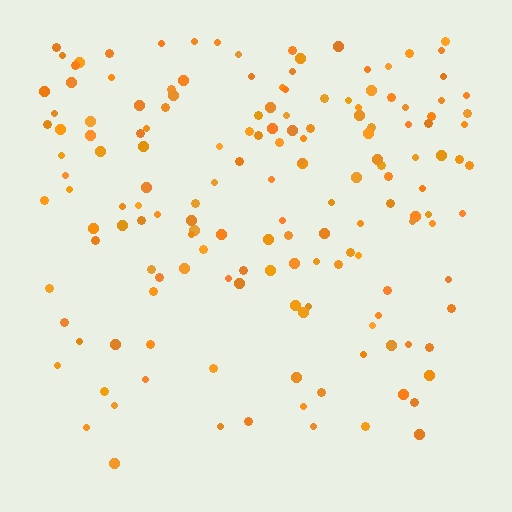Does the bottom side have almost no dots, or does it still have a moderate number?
Still a moderate number, just noticeably fewer than the top.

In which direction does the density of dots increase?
From bottom to top, with the top side densest.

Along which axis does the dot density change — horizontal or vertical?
Vertical.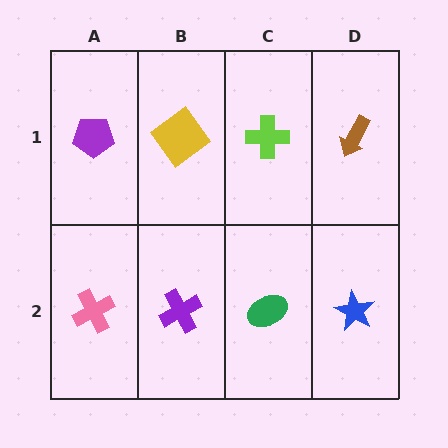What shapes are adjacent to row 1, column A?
A pink cross (row 2, column A), a yellow diamond (row 1, column B).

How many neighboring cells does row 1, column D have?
2.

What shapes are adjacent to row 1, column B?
A purple cross (row 2, column B), a purple pentagon (row 1, column A), a lime cross (row 1, column C).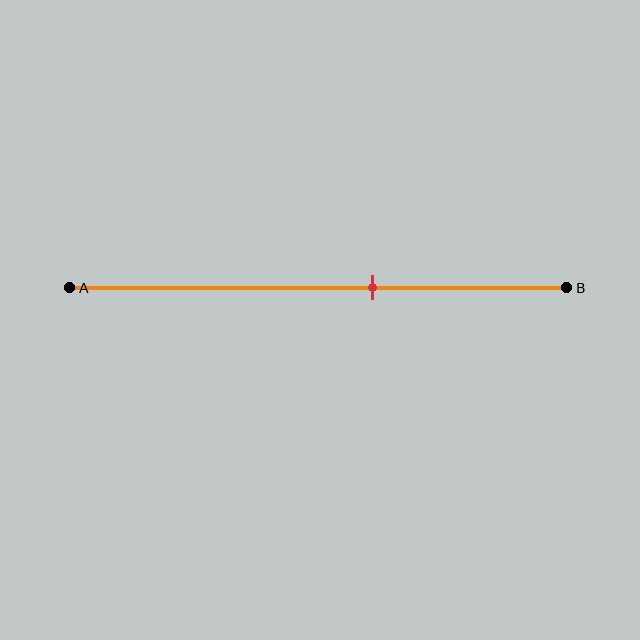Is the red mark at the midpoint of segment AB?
No, the mark is at about 60% from A, not at the 50% midpoint.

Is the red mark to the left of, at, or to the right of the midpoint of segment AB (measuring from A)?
The red mark is to the right of the midpoint of segment AB.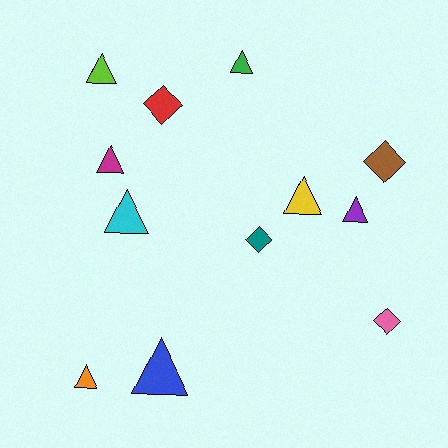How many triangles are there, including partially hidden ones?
There are 8 triangles.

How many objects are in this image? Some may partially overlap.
There are 12 objects.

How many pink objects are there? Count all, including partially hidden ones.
There is 1 pink object.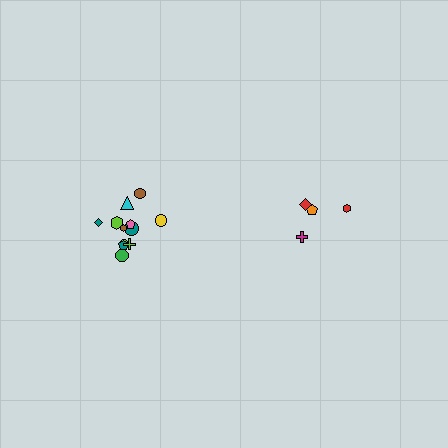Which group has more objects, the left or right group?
The left group.